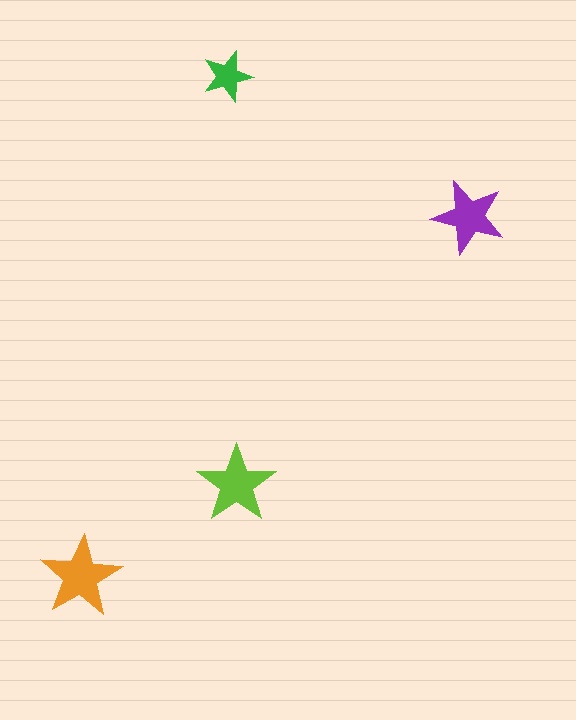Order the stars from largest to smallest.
the orange one, the lime one, the purple one, the green one.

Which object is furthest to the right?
The purple star is rightmost.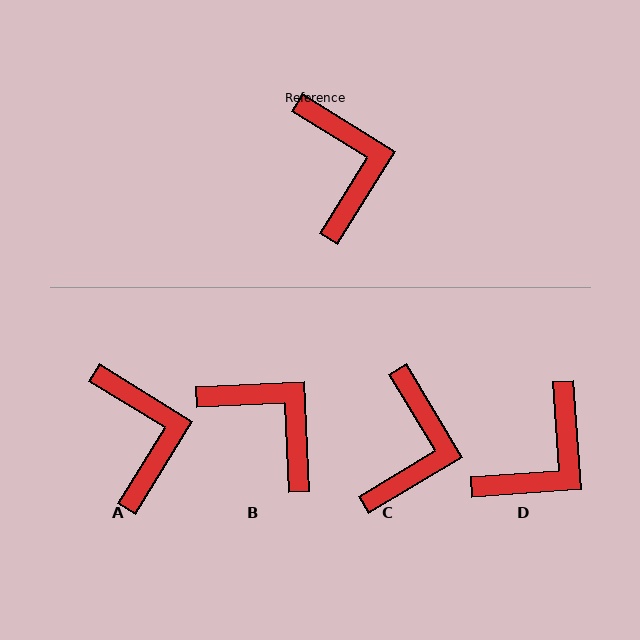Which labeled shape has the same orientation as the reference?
A.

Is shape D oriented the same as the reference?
No, it is off by about 54 degrees.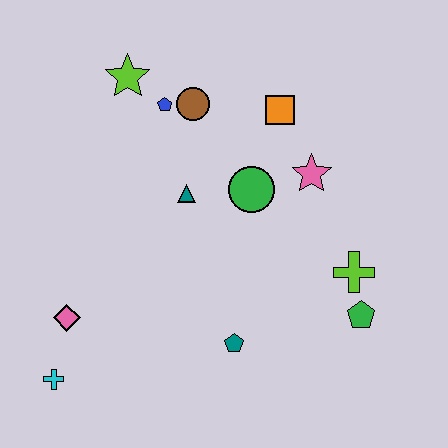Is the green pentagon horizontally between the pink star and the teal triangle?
No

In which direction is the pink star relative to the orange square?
The pink star is below the orange square.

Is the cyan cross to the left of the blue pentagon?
Yes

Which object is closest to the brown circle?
The blue pentagon is closest to the brown circle.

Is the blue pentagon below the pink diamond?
No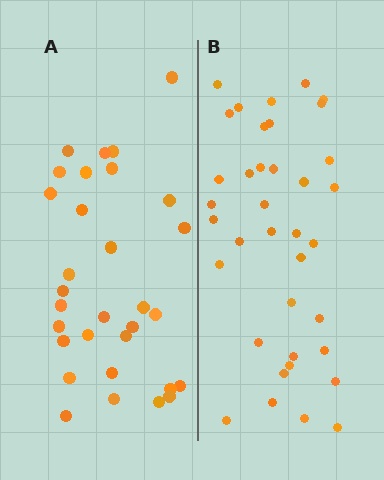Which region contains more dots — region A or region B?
Region B (the right region) has more dots.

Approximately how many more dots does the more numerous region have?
Region B has about 6 more dots than region A.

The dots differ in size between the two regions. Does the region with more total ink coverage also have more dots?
No. Region A has more total ink coverage because its dots are larger, but region B actually contains more individual dots. Total area can be misleading — the number of items is what matters here.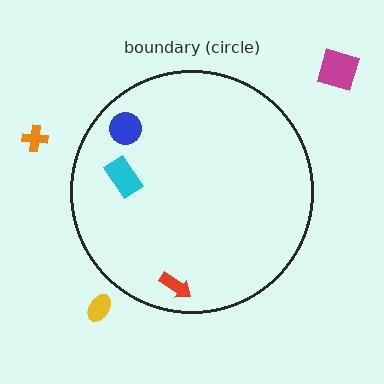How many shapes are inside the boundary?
3 inside, 3 outside.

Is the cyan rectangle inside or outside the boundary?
Inside.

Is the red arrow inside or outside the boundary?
Inside.